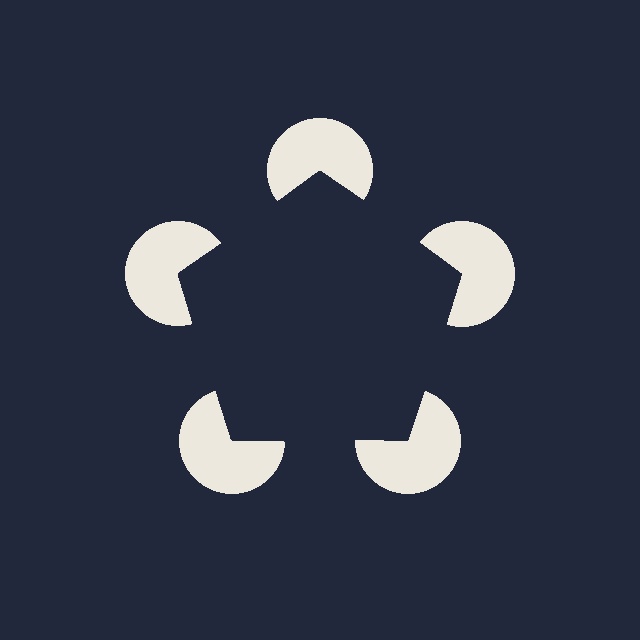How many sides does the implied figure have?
5 sides.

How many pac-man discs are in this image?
There are 5 — one at each vertex of the illusory pentagon.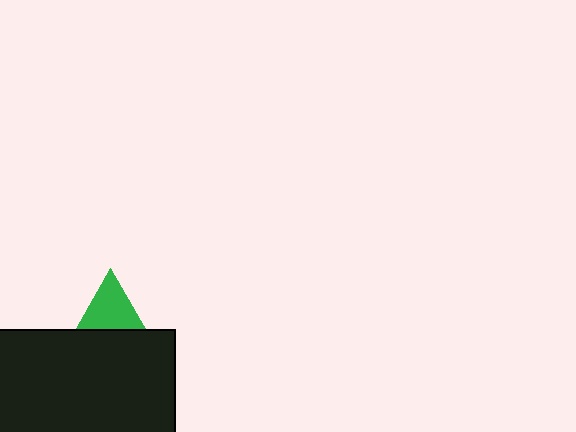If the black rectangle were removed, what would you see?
You would see the complete green triangle.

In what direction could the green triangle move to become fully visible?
The green triangle could move up. That would shift it out from behind the black rectangle entirely.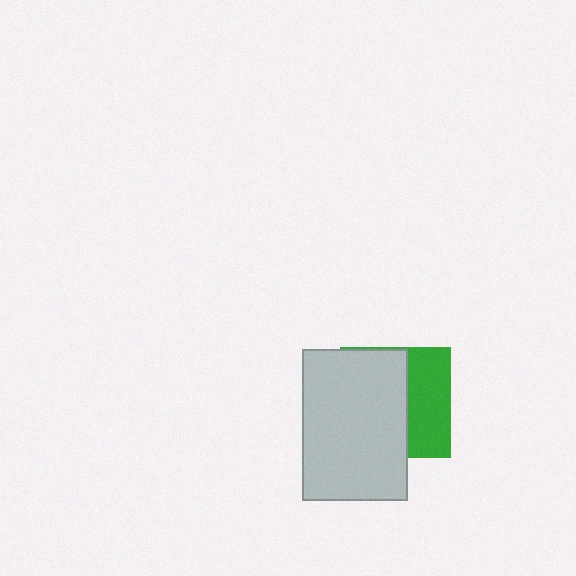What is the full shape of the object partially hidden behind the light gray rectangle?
The partially hidden object is a green square.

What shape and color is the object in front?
The object in front is a light gray rectangle.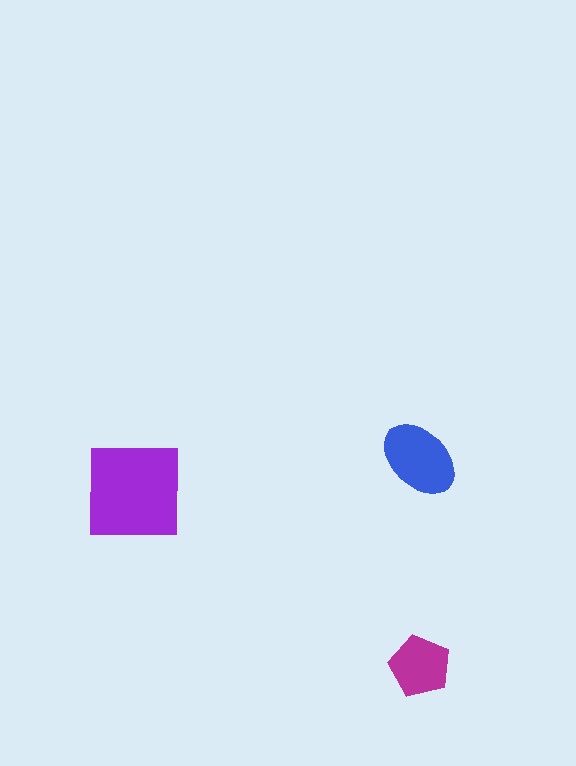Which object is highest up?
The blue ellipse is topmost.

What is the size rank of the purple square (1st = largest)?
1st.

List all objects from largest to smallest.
The purple square, the blue ellipse, the magenta pentagon.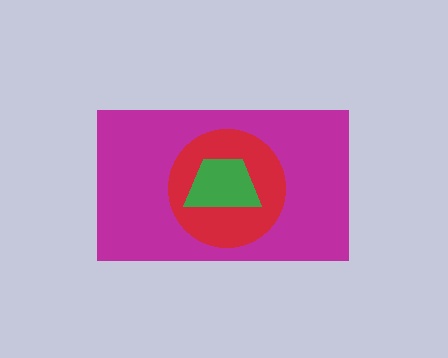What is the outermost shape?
The magenta rectangle.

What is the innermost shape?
The green trapezoid.